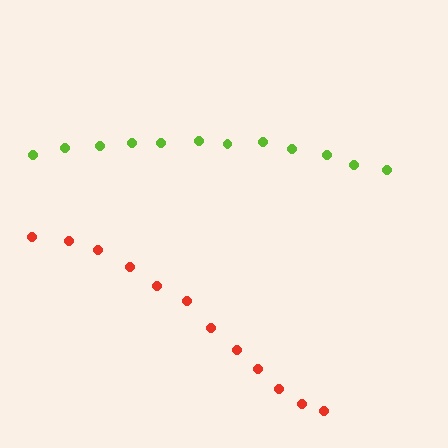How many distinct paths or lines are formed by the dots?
There are 2 distinct paths.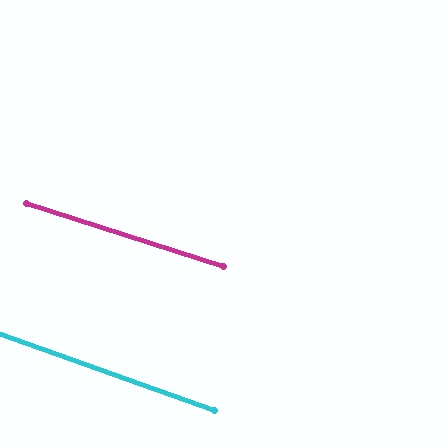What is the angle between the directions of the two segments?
Approximately 2 degrees.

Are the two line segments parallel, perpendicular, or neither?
Parallel — their directions differ by only 1.6°.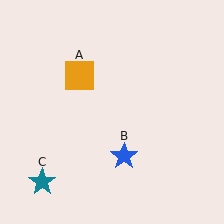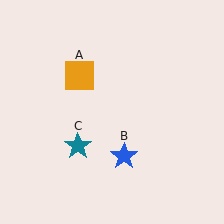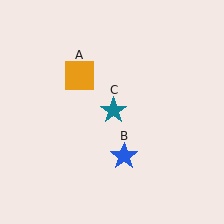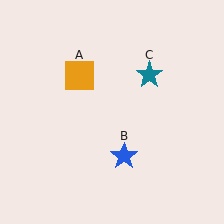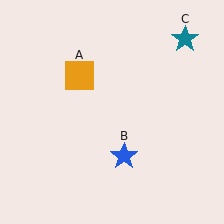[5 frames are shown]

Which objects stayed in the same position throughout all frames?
Orange square (object A) and blue star (object B) remained stationary.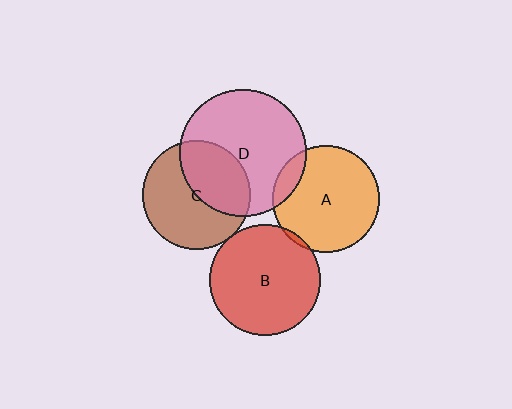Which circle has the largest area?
Circle D (pink).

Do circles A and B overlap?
Yes.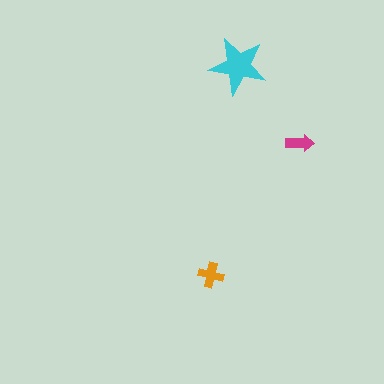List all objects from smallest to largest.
The magenta arrow, the orange cross, the cyan star.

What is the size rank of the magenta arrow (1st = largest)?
3rd.